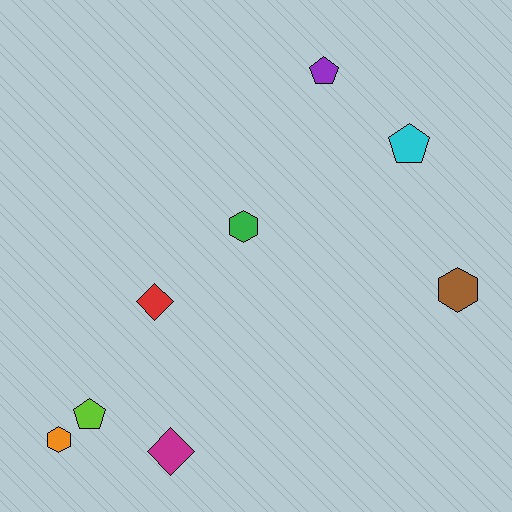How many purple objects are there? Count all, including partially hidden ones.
There is 1 purple object.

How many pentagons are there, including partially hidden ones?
There are 3 pentagons.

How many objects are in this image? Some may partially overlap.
There are 8 objects.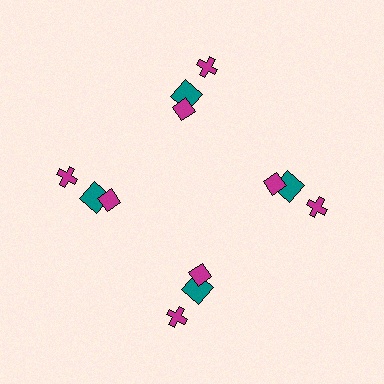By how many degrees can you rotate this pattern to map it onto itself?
The pattern maps onto itself every 90 degrees of rotation.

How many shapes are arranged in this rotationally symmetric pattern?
There are 12 shapes, arranged in 4 groups of 3.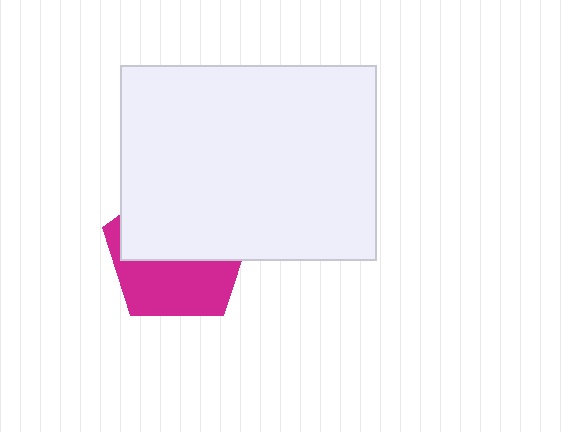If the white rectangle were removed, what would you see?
You would see the complete magenta pentagon.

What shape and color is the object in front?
The object in front is a white rectangle.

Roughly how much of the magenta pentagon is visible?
A small part of it is visible (roughly 44%).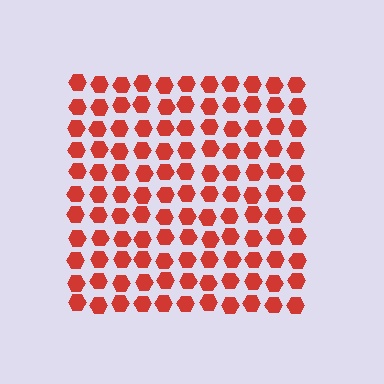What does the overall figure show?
The overall figure shows a square.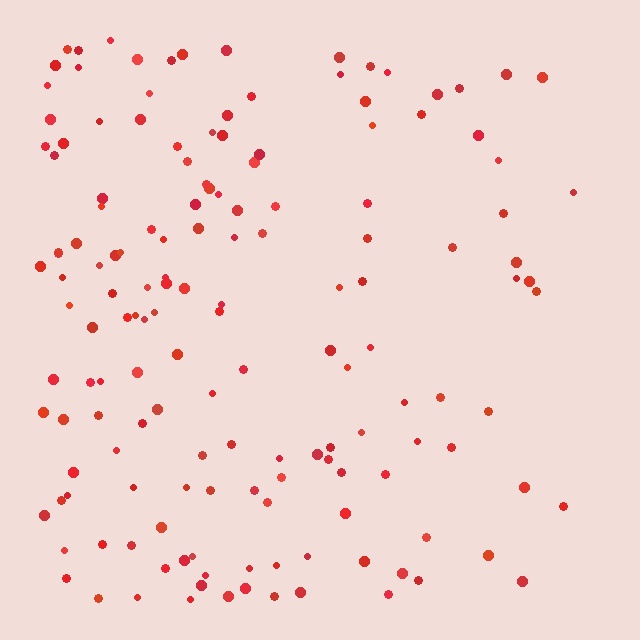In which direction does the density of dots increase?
From right to left, with the left side densest.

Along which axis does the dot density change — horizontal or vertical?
Horizontal.